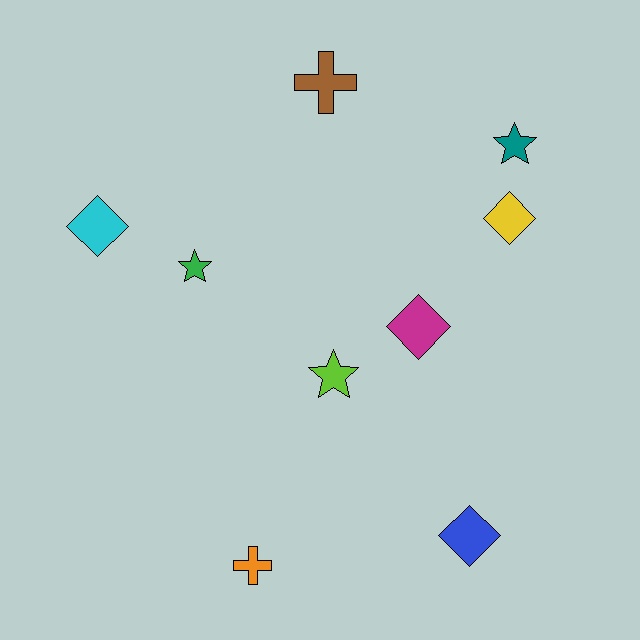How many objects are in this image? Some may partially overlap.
There are 9 objects.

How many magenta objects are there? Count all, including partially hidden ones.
There is 1 magenta object.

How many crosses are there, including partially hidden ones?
There are 2 crosses.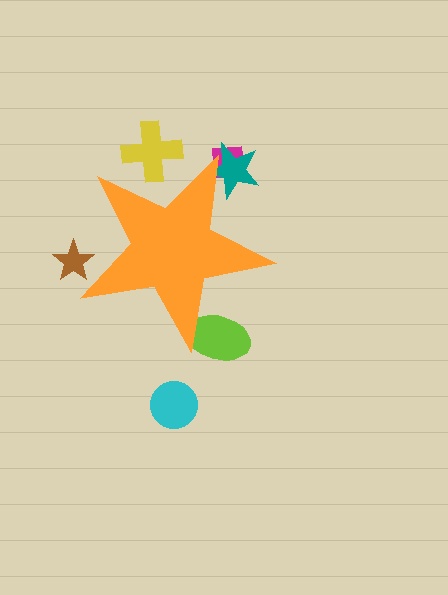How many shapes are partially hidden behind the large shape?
5 shapes are partially hidden.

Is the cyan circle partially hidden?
No, the cyan circle is fully visible.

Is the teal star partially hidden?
Yes, the teal star is partially hidden behind the orange star.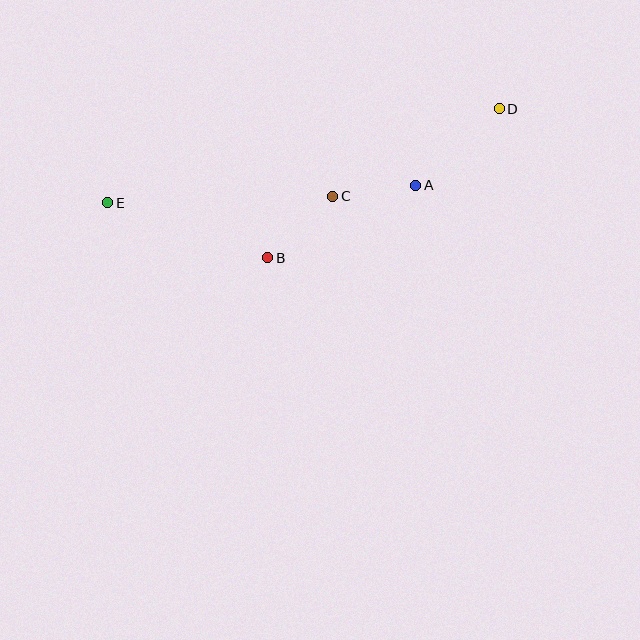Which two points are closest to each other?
Points A and C are closest to each other.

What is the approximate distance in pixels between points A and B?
The distance between A and B is approximately 165 pixels.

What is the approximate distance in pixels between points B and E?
The distance between B and E is approximately 169 pixels.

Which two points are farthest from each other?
Points D and E are farthest from each other.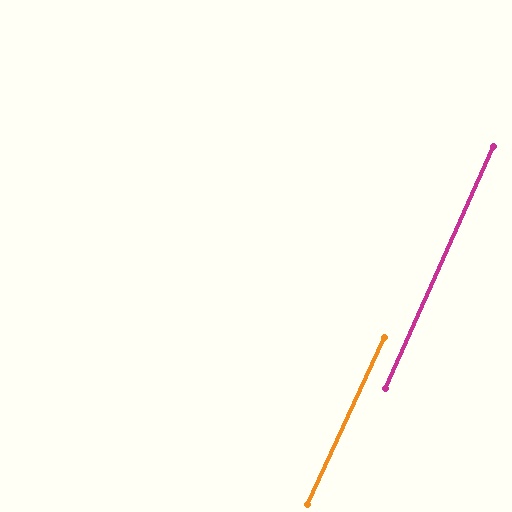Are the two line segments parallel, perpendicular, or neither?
Parallel — their directions differ by only 0.7°.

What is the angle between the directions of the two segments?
Approximately 1 degree.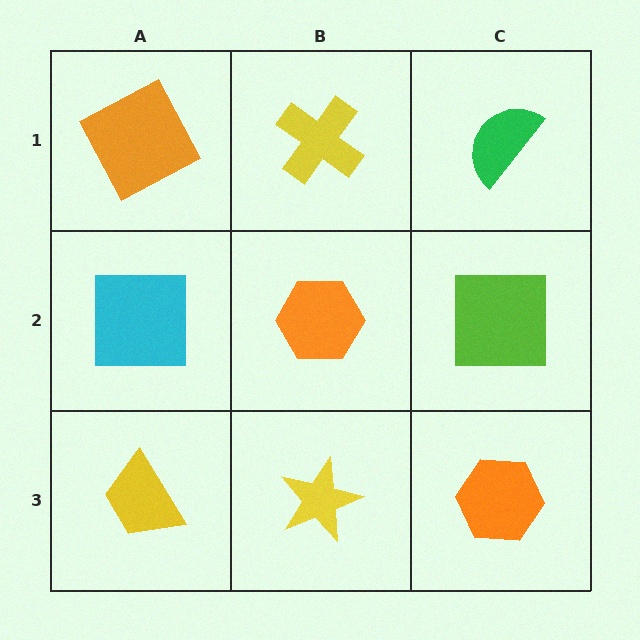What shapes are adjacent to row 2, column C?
A green semicircle (row 1, column C), an orange hexagon (row 3, column C), an orange hexagon (row 2, column B).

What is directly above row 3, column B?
An orange hexagon.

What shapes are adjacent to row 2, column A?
An orange square (row 1, column A), a yellow trapezoid (row 3, column A), an orange hexagon (row 2, column B).